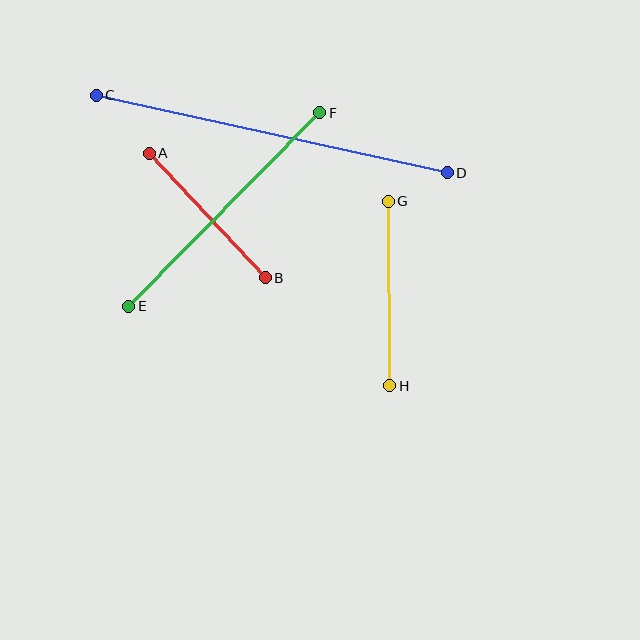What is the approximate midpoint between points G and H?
The midpoint is at approximately (389, 294) pixels.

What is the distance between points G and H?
The distance is approximately 184 pixels.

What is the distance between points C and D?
The distance is approximately 359 pixels.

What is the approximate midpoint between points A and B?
The midpoint is at approximately (207, 216) pixels.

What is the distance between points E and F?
The distance is approximately 272 pixels.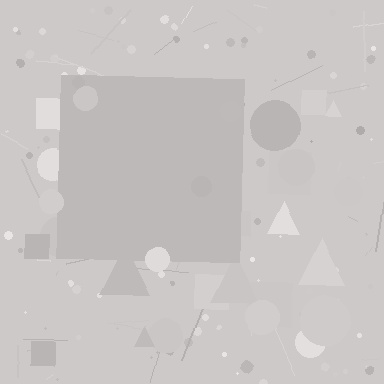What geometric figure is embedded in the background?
A square is embedded in the background.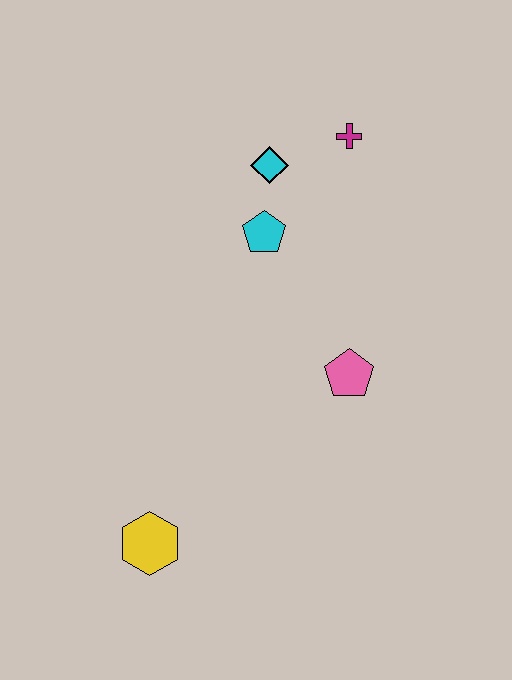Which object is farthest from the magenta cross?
The yellow hexagon is farthest from the magenta cross.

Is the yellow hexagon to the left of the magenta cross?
Yes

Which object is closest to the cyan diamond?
The cyan pentagon is closest to the cyan diamond.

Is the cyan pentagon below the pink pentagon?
No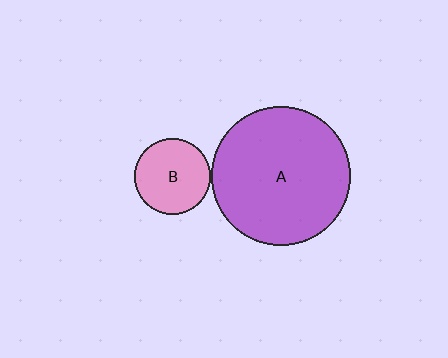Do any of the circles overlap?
No, none of the circles overlap.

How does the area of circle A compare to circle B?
Approximately 3.3 times.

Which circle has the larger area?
Circle A (purple).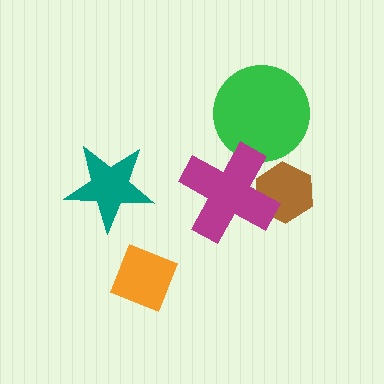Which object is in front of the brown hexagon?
The magenta cross is in front of the brown hexagon.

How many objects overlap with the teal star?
0 objects overlap with the teal star.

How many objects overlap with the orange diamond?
0 objects overlap with the orange diamond.